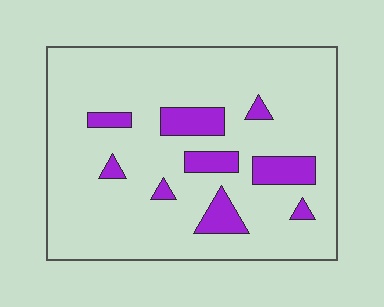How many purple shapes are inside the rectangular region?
9.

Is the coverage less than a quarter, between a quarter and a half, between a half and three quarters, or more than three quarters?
Less than a quarter.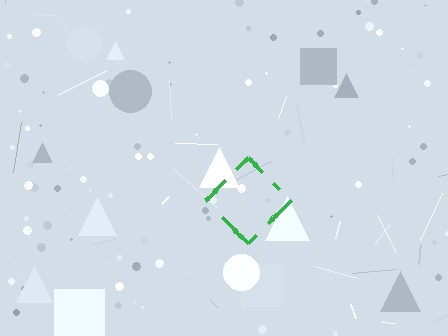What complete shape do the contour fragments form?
The contour fragments form a diamond.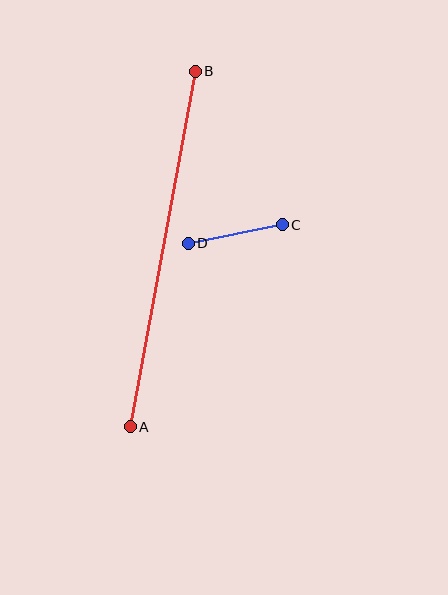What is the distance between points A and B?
The distance is approximately 362 pixels.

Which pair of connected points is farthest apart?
Points A and B are farthest apart.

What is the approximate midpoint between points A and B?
The midpoint is at approximately (163, 249) pixels.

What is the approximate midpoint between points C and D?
The midpoint is at approximately (235, 234) pixels.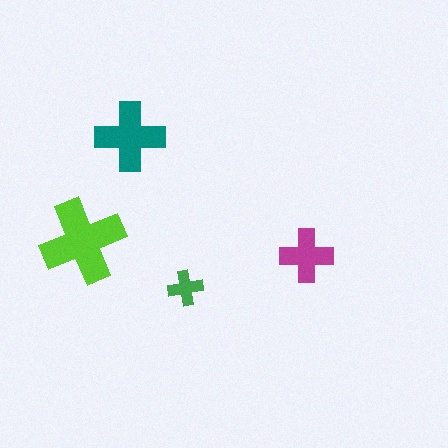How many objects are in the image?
There are 4 objects in the image.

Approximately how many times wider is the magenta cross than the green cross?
About 1.5 times wider.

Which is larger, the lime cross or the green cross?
The lime one.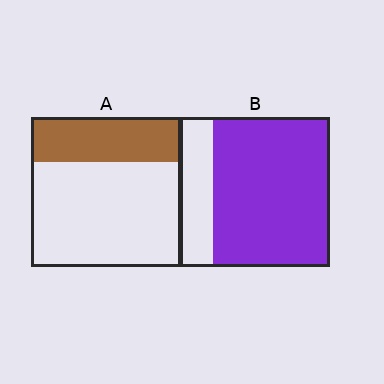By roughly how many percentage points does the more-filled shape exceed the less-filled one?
By roughly 50 percentage points (B over A).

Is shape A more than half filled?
No.